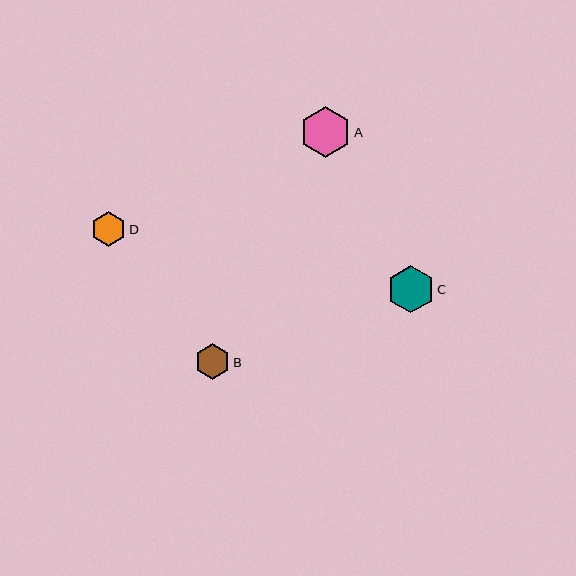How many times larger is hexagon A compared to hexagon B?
Hexagon A is approximately 1.4 times the size of hexagon B.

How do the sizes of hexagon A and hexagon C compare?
Hexagon A and hexagon C are approximately the same size.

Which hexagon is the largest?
Hexagon A is the largest with a size of approximately 51 pixels.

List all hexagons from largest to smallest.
From largest to smallest: A, C, B, D.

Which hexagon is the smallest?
Hexagon D is the smallest with a size of approximately 34 pixels.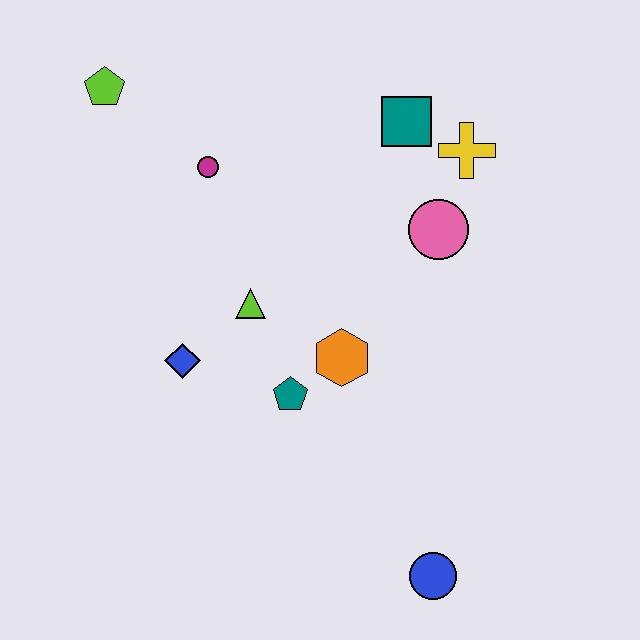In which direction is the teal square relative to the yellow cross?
The teal square is to the left of the yellow cross.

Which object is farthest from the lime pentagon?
The blue circle is farthest from the lime pentagon.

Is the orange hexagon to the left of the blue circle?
Yes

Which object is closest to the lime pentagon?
The magenta circle is closest to the lime pentagon.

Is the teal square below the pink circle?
No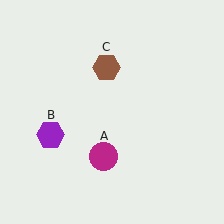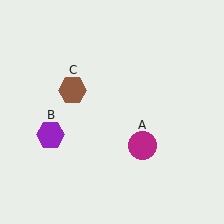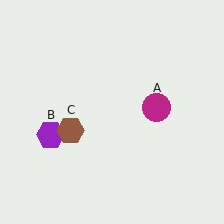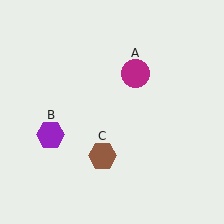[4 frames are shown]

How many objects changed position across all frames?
2 objects changed position: magenta circle (object A), brown hexagon (object C).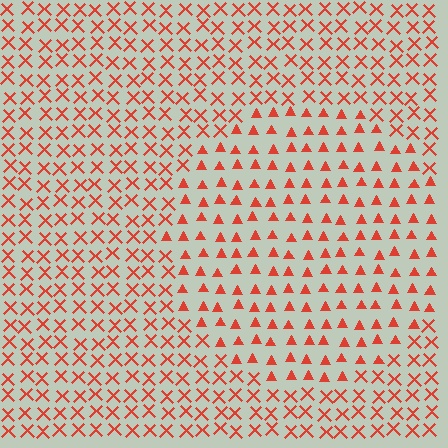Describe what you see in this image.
The image is filled with small red elements arranged in a uniform grid. A circle-shaped region contains triangles, while the surrounding area contains X marks. The boundary is defined purely by the change in element shape.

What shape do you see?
I see a circle.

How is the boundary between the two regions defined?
The boundary is defined by a change in element shape: triangles inside vs. X marks outside. All elements share the same color and spacing.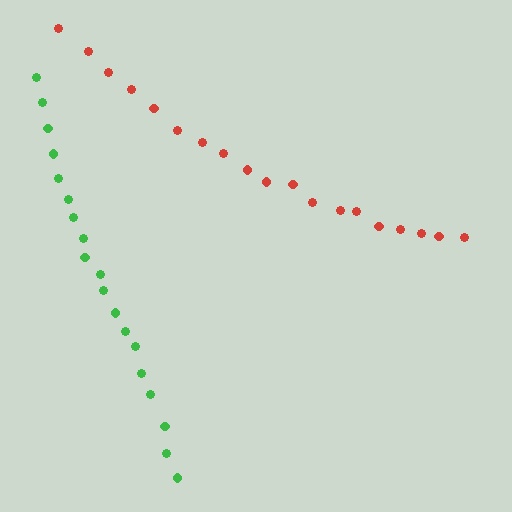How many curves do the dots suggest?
There are 2 distinct paths.